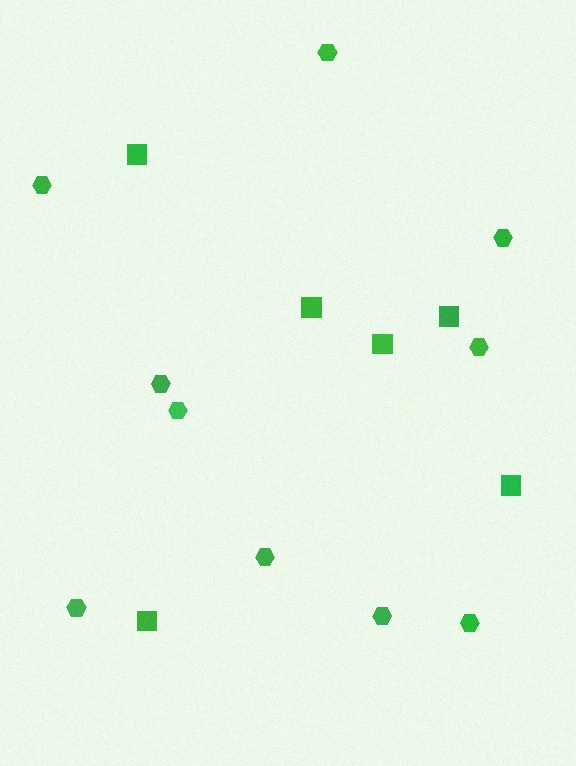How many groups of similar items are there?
There are 2 groups: one group of hexagons (10) and one group of squares (6).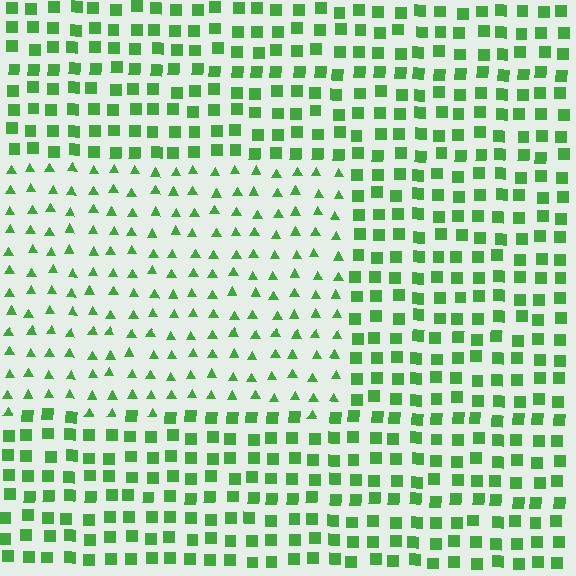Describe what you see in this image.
The image is filled with small green elements arranged in a uniform grid. A rectangle-shaped region contains triangles, while the surrounding area contains squares. The boundary is defined purely by the change in element shape.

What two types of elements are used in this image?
The image uses triangles inside the rectangle region and squares outside it.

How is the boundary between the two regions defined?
The boundary is defined by a change in element shape: triangles inside vs. squares outside. All elements share the same color and spacing.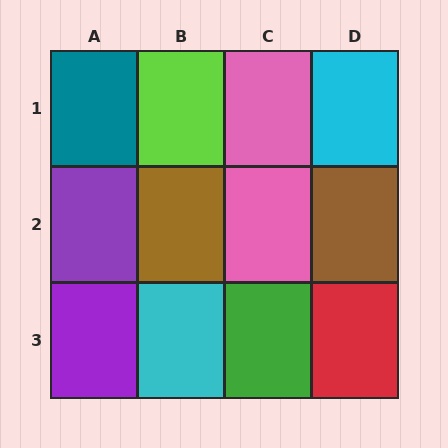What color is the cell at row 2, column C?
Pink.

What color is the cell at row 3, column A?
Purple.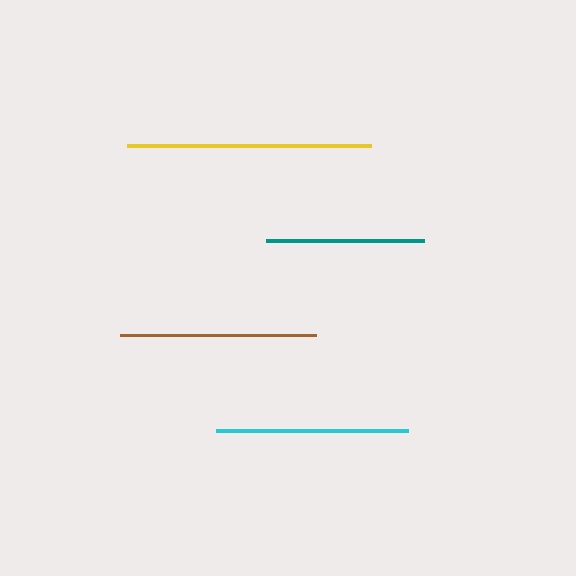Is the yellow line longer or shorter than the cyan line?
The yellow line is longer than the cyan line.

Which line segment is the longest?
The yellow line is the longest at approximately 243 pixels.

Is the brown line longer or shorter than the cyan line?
The brown line is longer than the cyan line.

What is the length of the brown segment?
The brown segment is approximately 196 pixels long.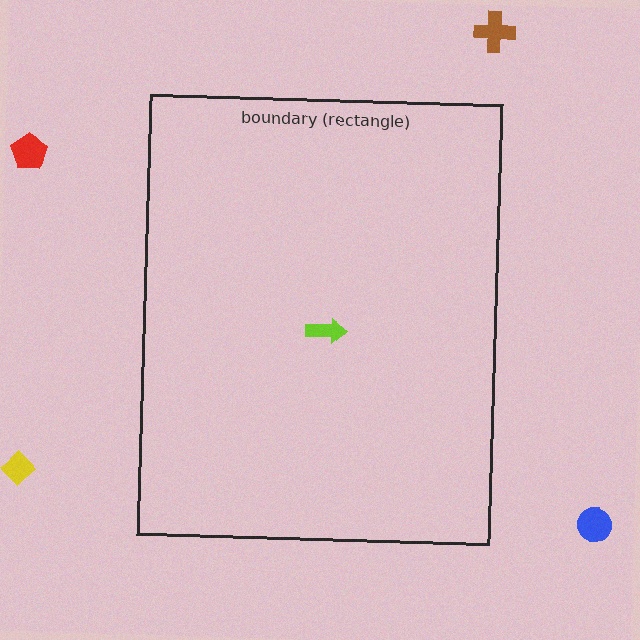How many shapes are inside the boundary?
1 inside, 4 outside.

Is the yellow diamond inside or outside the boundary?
Outside.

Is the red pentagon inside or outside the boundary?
Outside.